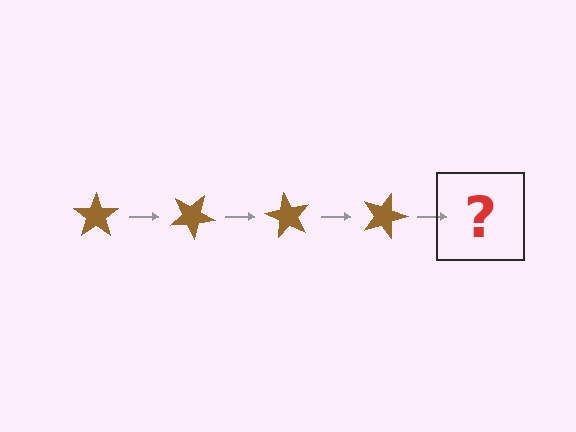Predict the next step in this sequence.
The next step is a brown star rotated 120 degrees.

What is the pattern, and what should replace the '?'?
The pattern is that the star rotates 30 degrees each step. The '?' should be a brown star rotated 120 degrees.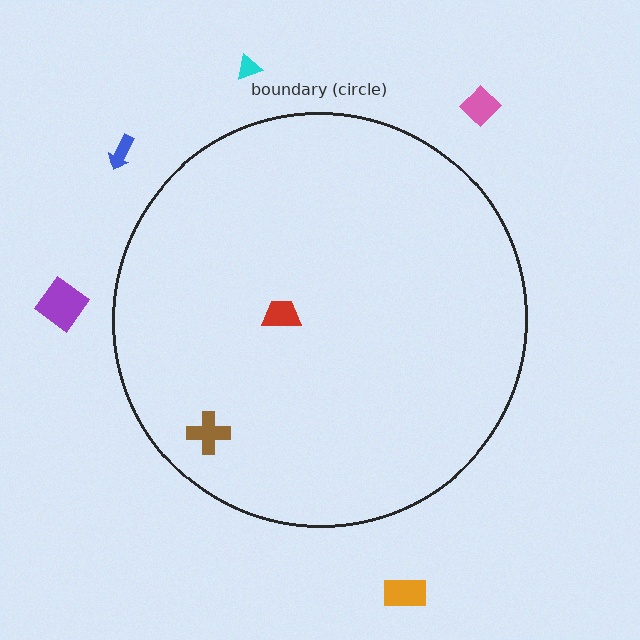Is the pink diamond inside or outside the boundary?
Outside.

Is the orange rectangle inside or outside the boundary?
Outside.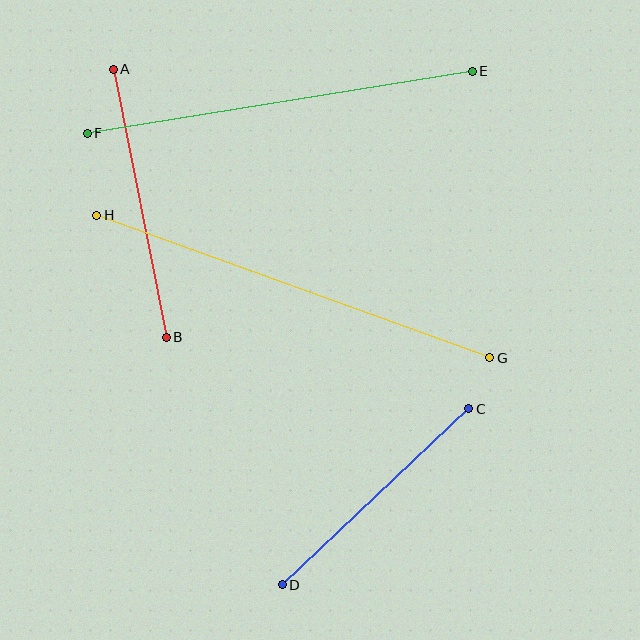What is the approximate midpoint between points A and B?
The midpoint is at approximately (140, 203) pixels.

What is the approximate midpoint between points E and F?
The midpoint is at approximately (280, 102) pixels.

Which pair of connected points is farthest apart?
Points G and H are farthest apart.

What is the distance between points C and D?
The distance is approximately 256 pixels.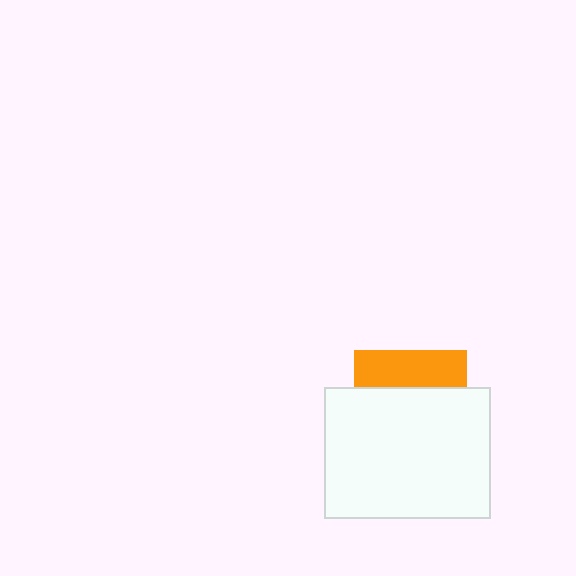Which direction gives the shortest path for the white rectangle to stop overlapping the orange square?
Moving down gives the shortest separation.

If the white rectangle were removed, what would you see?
You would see the complete orange square.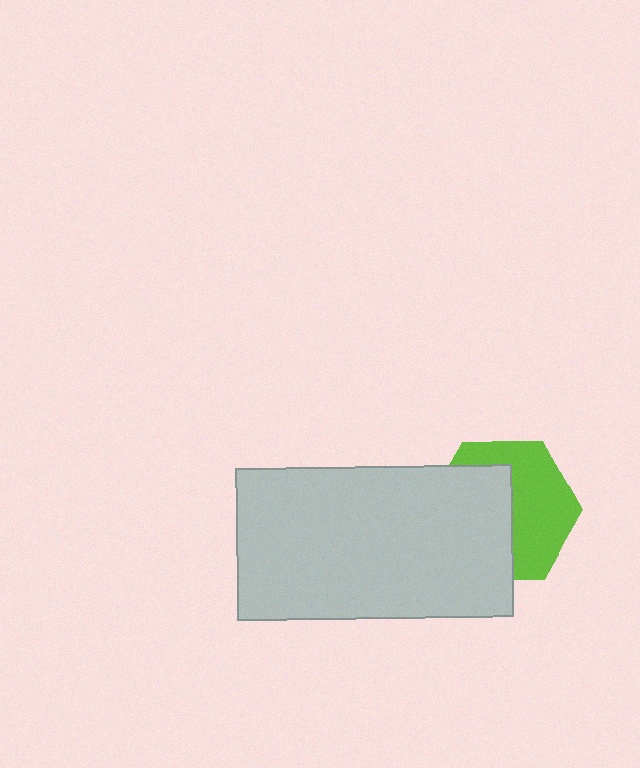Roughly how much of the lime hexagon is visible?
About half of it is visible (roughly 50%).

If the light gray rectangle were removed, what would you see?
You would see the complete lime hexagon.